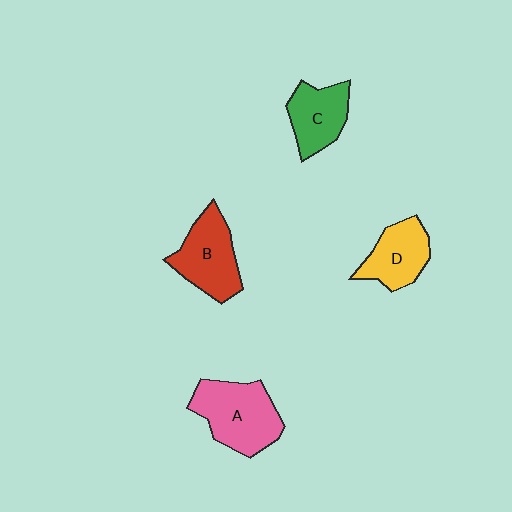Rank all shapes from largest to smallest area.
From largest to smallest: A (pink), B (red), D (yellow), C (green).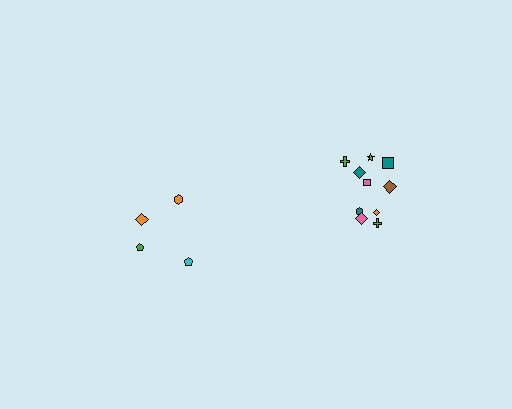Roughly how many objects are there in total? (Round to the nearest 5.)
Roughly 15 objects in total.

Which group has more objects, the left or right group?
The right group.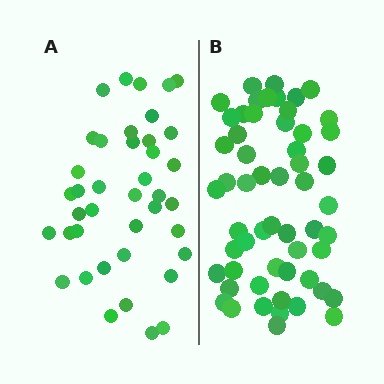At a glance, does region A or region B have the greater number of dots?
Region B (the right region) has more dots.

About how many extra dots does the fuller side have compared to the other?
Region B has approximately 15 more dots than region A.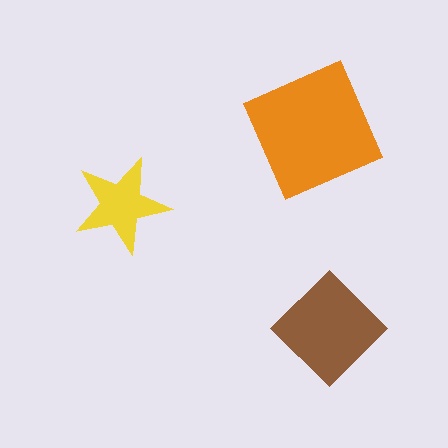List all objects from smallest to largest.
The yellow star, the brown diamond, the orange square.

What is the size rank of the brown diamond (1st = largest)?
2nd.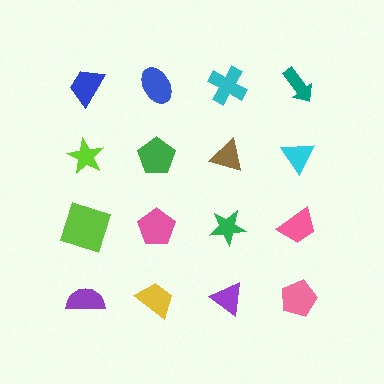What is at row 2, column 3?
A brown triangle.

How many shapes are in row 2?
4 shapes.